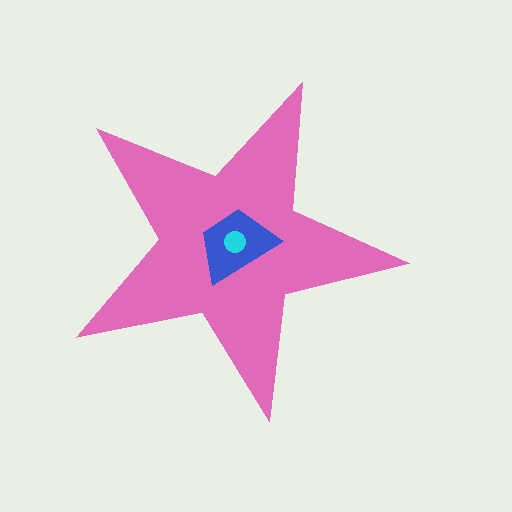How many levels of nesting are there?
3.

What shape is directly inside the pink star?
The blue trapezoid.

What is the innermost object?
The cyan circle.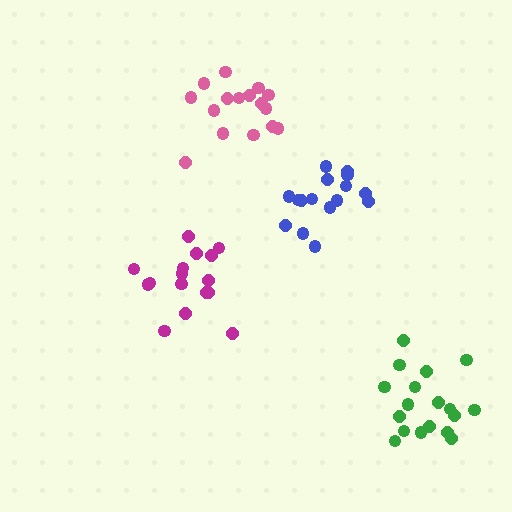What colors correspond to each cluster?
The clusters are colored: blue, magenta, pink, green.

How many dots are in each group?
Group 1: 16 dots, Group 2: 16 dots, Group 3: 16 dots, Group 4: 18 dots (66 total).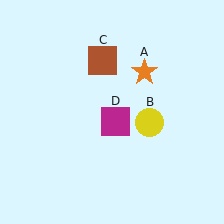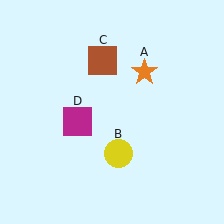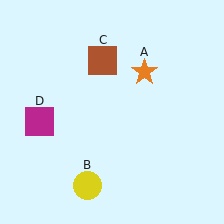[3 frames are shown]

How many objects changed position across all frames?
2 objects changed position: yellow circle (object B), magenta square (object D).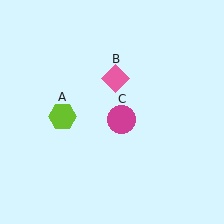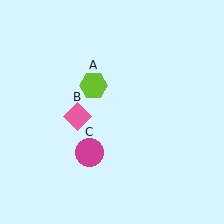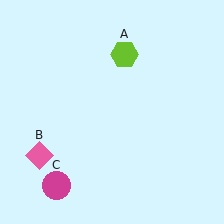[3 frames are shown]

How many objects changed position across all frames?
3 objects changed position: lime hexagon (object A), pink diamond (object B), magenta circle (object C).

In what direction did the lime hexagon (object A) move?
The lime hexagon (object A) moved up and to the right.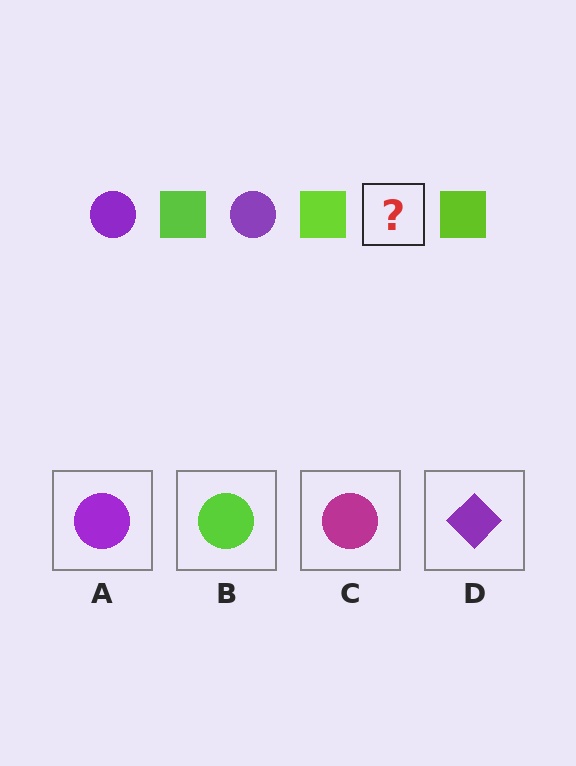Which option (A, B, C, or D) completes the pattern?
A.